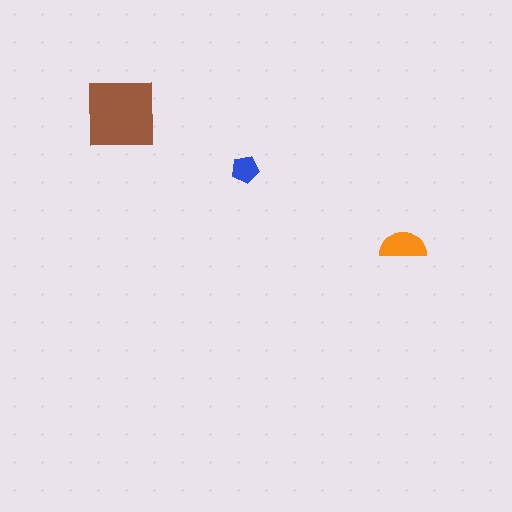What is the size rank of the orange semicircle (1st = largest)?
2nd.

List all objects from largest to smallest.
The brown square, the orange semicircle, the blue pentagon.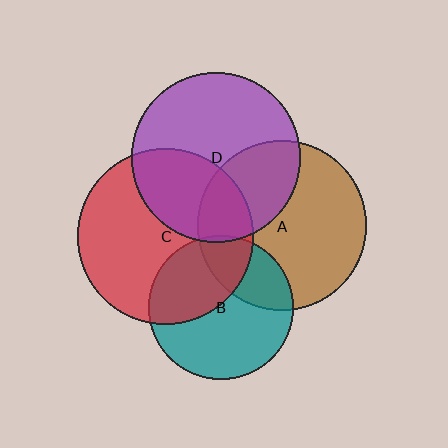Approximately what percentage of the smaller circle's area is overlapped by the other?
Approximately 35%.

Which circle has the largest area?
Circle C (red).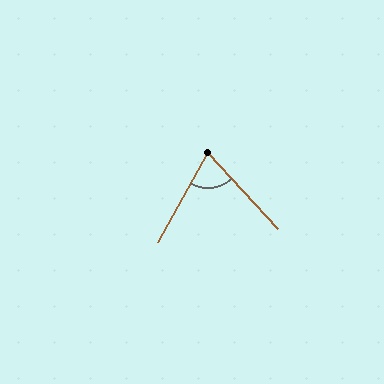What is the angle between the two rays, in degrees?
Approximately 71 degrees.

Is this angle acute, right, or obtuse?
It is acute.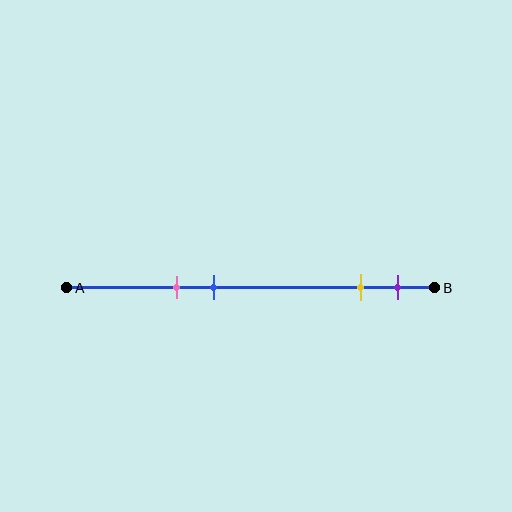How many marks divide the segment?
There are 4 marks dividing the segment.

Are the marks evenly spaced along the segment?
No, the marks are not evenly spaced.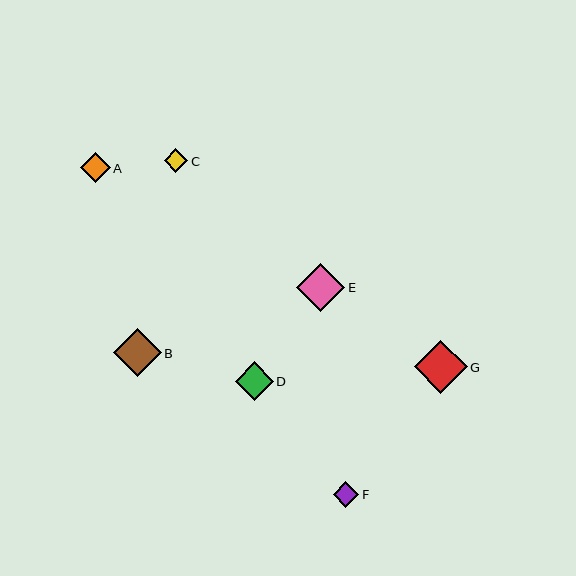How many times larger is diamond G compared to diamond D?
Diamond G is approximately 1.4 times the size of diamond D.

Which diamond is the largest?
Diamond G is the largest with a size of approximately 53 pixels.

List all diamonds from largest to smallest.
From largest to smallest: G, E, B, D, A, F, C.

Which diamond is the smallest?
Diamond C is the smallest with a size of approximately 23 pixels.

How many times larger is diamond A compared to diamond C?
Diamond A is approximately 1.3 times the size of diamond C.